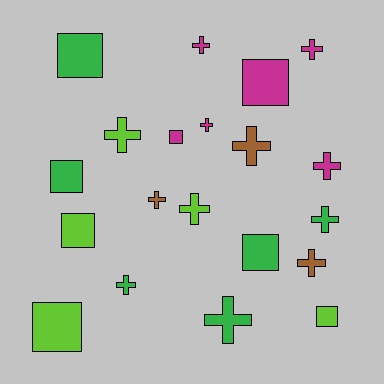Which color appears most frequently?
Green, with 6 objects.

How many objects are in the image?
There are 20 objects.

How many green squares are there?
There are 3 green squares.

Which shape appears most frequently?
Cross, with 12 objects.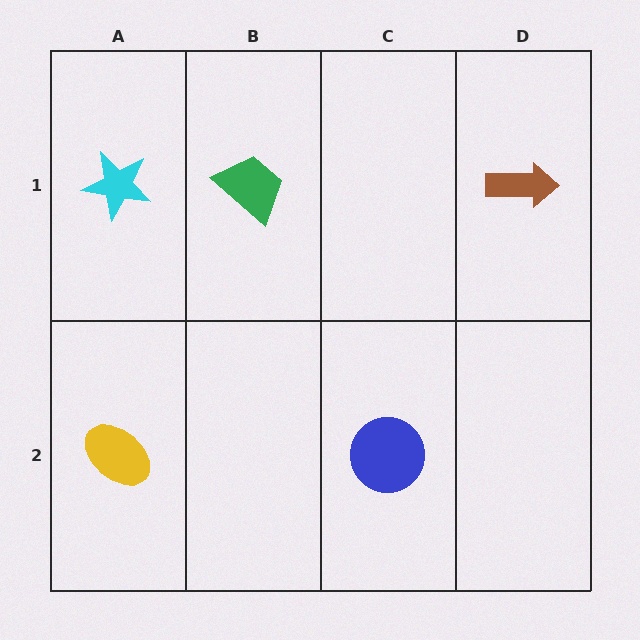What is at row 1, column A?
A cyan star.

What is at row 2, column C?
A blue circle.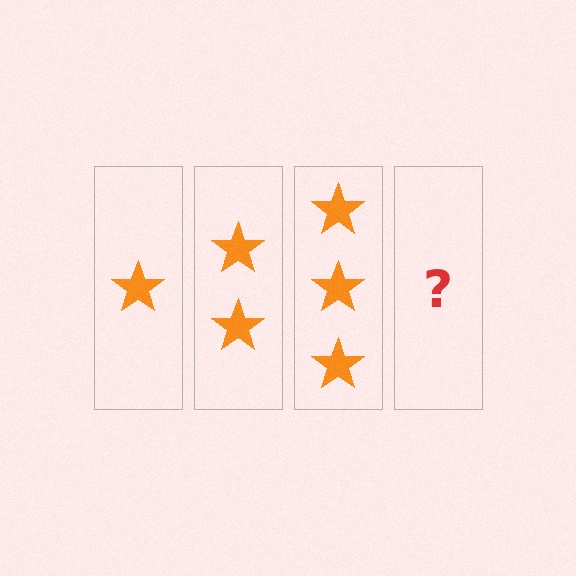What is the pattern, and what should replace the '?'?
The pattern is that each step adds one more star. The '?' should be 4 stars.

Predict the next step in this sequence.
The next step is 4 stars.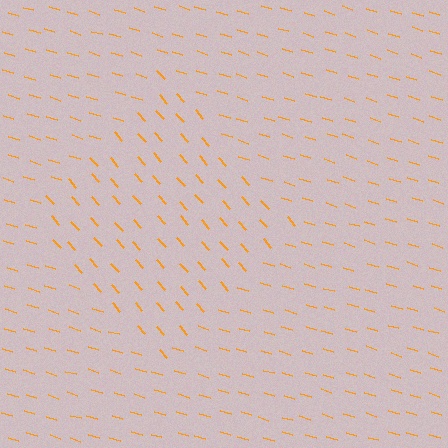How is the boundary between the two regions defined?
The boundary is defined purely by a change in line orientation (approximately 31 degrees difference). All lines are the same color and thickness.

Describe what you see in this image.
The image is filled with small orange line segments. A diamond region in the image has lines oriented differently from the surrounding lines, creating a visible texture boundary.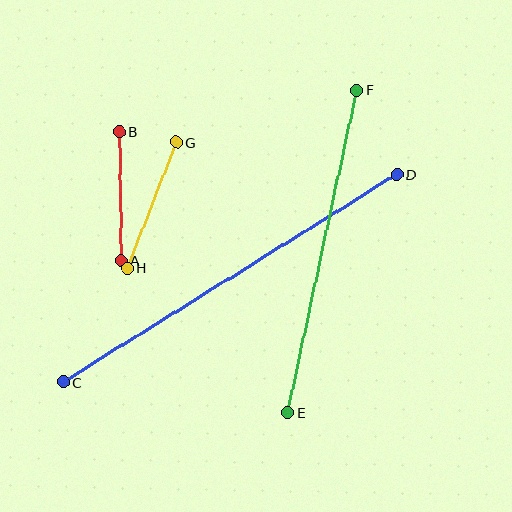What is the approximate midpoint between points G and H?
The midpoint is at approximately (152, 205) pixels.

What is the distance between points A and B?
The distance is approximately 129 pixels.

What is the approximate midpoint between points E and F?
The midpoint is at approximately (322, 251) pixels.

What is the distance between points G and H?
The distance is approximately 135 pixels.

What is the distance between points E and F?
The distance is approximately 330 pixels.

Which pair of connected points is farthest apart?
Points C and D are farthest apart.